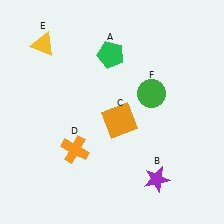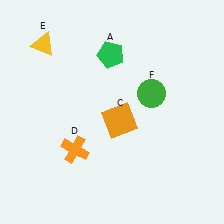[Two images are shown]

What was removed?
The purple star (B) was removed in Image 2.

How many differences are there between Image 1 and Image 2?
There is 1 difference between the two images.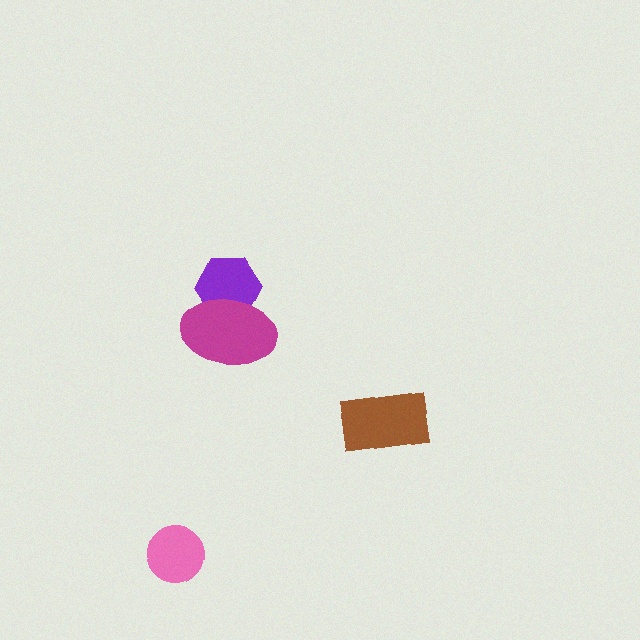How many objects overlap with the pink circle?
0 objects overlap with the pink circle.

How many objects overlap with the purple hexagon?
1 object overlaps with the purple hexagon.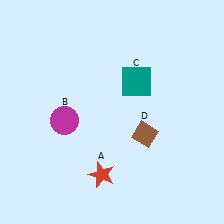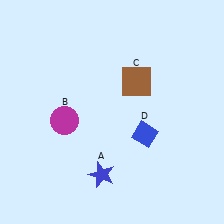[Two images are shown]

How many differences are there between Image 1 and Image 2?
There are 3 differences between the two images.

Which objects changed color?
A changed from red to blue. C changed from teal to brown. D changed from brown to blue.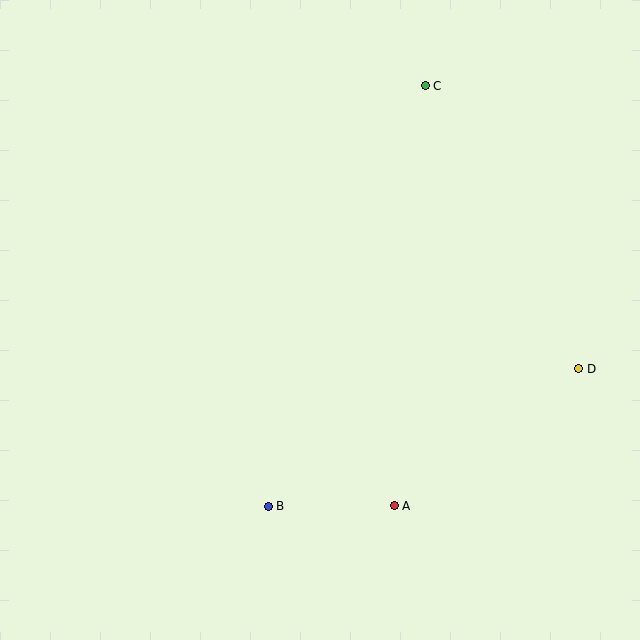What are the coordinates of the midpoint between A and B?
The midpoint between A and B is at (331, 506).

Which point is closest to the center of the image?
Point B at (268, 506) is closest to the center.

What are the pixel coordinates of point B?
Point B is at (268, 506).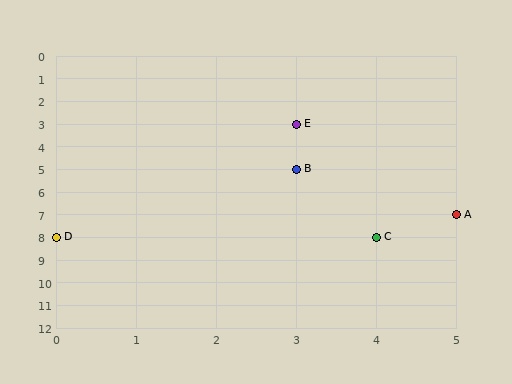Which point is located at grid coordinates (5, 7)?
Point A is at (5, 7).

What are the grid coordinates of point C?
Point C is at grid coordinates (4, 8).